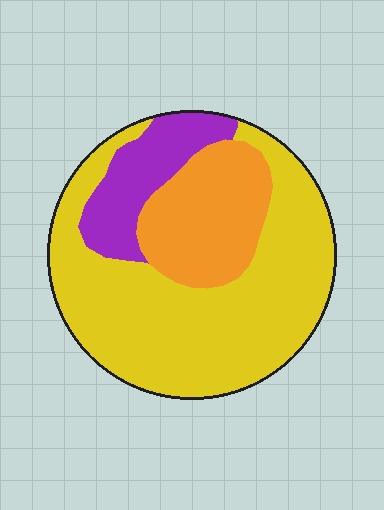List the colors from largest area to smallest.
From largest to smallest: yellow, orange, purple.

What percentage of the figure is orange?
Orange takes up less than a quarter of the figure.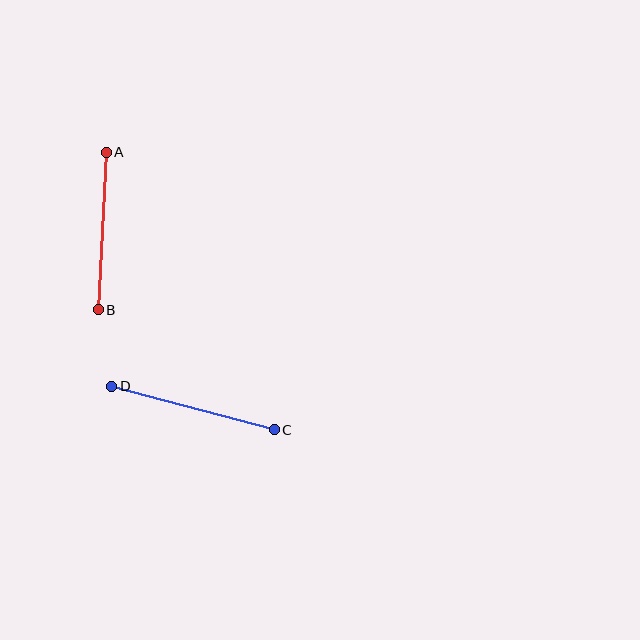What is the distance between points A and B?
The distance is approximately 158 pixels.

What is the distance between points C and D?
The distance is approximately 169 pixels.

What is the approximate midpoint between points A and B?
The midpoint is at approximately (102, 231) pixels.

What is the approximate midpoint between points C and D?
The midpoint is at approximately (193, 408) pixels.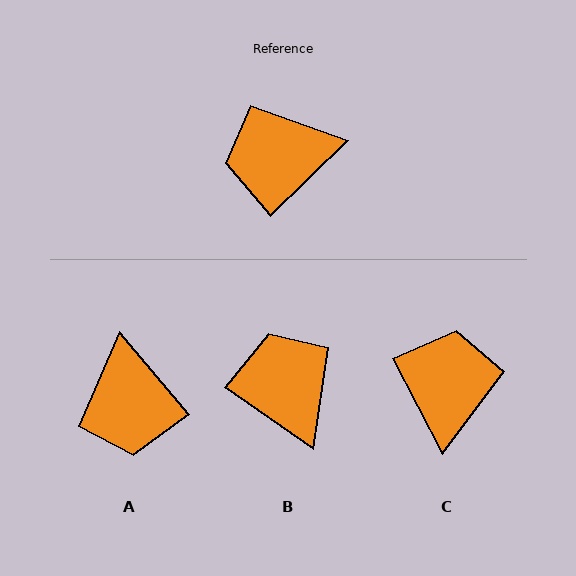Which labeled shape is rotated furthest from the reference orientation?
C, about 107 degrees away.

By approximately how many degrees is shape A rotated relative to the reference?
Approximately 86 degrees counter-clockwise.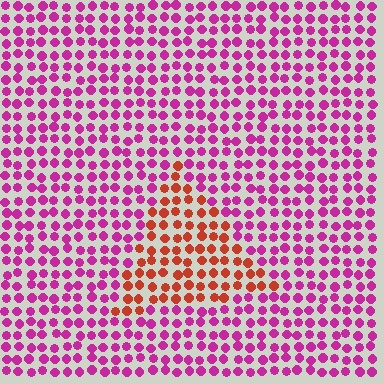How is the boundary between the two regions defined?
The boundary is defined purely by a slight shift in hue (about 53 degrees). Spacing, size, and orientation are identical on both sides.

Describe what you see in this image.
The image is filled with small magenta elements in a uniform arrangement. A triangle-shaped region is visible where the elements are tinted to a slightly different hue, forming a subtle color boundary.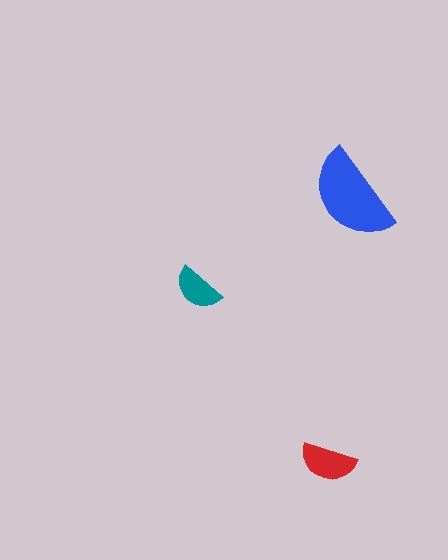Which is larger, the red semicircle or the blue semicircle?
The blue one.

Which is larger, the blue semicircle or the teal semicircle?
The blue one.